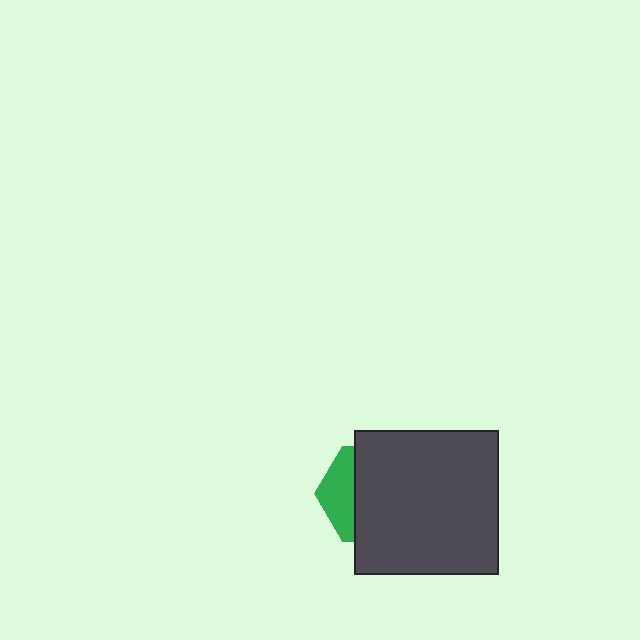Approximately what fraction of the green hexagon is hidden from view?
Roughly 69% of the green hexagon is hidden behind the dark gray square.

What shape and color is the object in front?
The object in front is a dark gray square.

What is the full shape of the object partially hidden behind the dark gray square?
The partially hidden object is a green hexagon.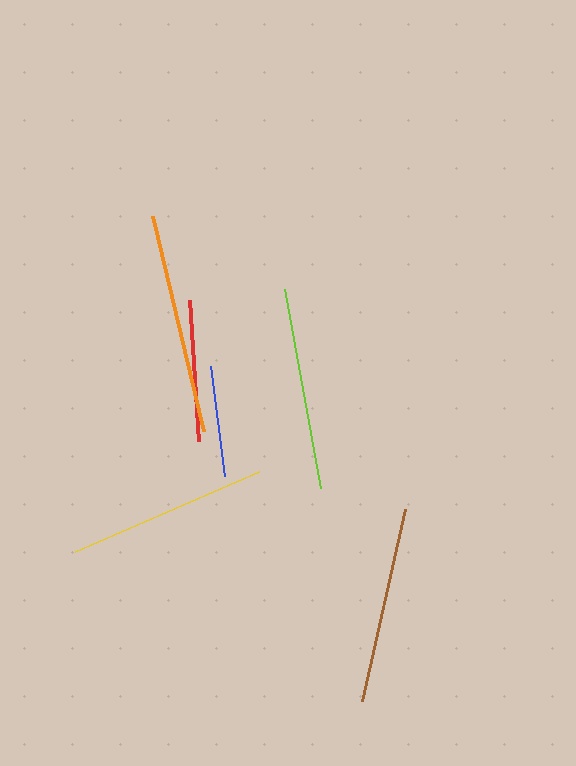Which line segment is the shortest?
The blue line is the shortest at approximately 111 pixels.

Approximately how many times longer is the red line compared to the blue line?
The red line is approximately 1.3 times the length of the blue line.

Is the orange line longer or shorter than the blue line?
The orange line is longer than the blue line.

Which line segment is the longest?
The orange line is the longest at approximately 222 pixels.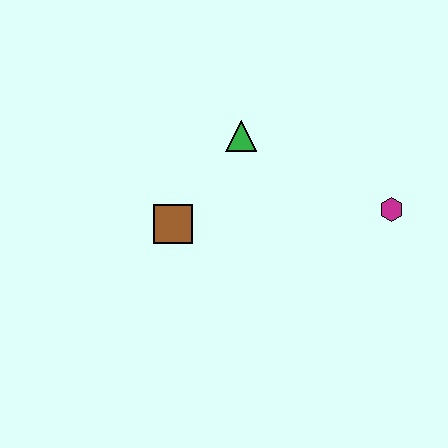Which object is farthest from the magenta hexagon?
The brown square is farthest from the magenta hexagon.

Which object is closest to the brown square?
The green triangle is closest to the brown square.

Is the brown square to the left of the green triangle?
Yes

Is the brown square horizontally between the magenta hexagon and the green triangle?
No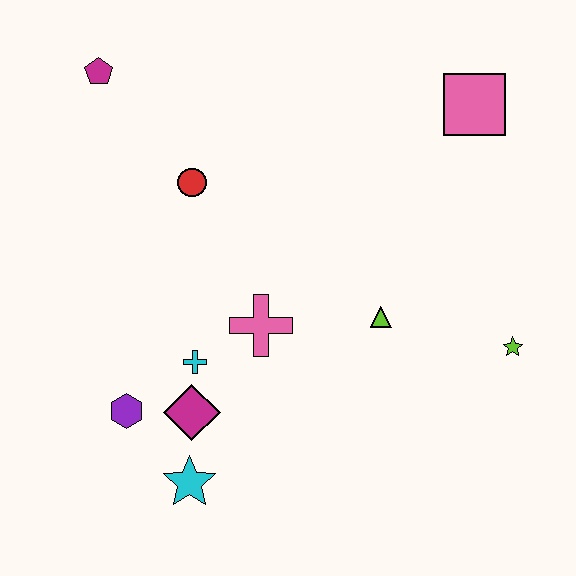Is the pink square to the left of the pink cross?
No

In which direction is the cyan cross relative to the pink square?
The cyan cross is to the left of the pink square.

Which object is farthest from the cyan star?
The pink square is farthest from the cyan star.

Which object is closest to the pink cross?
The cyan cross is closest to the pink cross.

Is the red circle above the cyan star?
Yes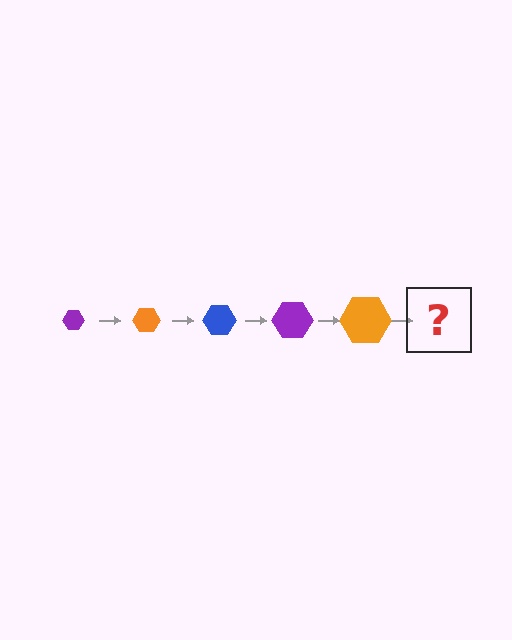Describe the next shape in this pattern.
It should be a blue hexagon, larger than the previous one.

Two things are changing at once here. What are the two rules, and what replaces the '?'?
The two rules are that the hexagon grows larger each step and the color cycles through purple, orange, and blue. The '?' should be a blue hexagon, larger than the previous one.